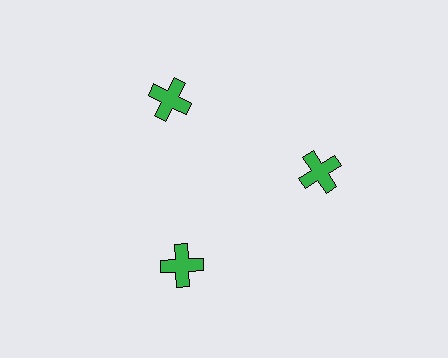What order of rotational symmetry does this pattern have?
This pattern has 3-fold rotational symmetry.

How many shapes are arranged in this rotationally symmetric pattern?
There are 3 shapes, arranged in 3 groups of 1.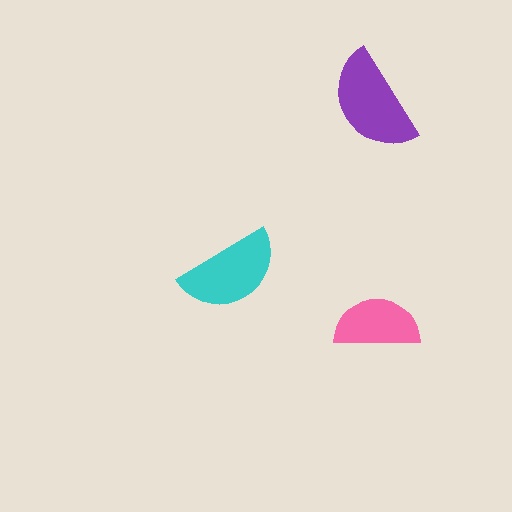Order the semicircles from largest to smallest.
the purple one, the cyan one, the pink one.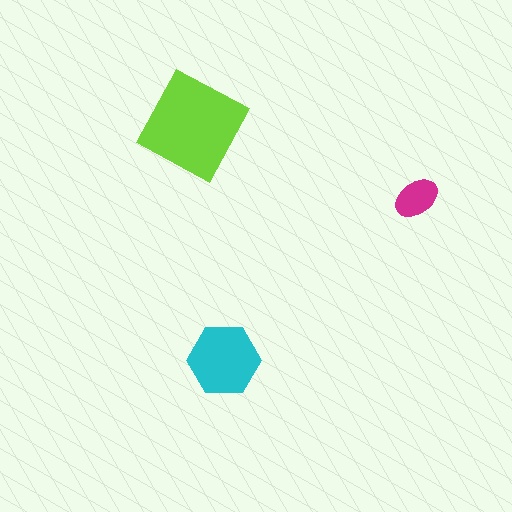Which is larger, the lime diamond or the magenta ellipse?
The lime diamond.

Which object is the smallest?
The magenta ellipse.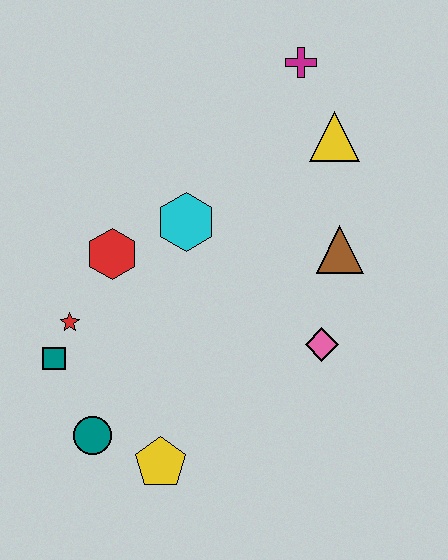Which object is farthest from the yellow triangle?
The teal circle is farthest from the yellow triangle.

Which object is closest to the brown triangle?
The pink diamond is closest to the brown triangle.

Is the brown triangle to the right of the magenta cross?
Yes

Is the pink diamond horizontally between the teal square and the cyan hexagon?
No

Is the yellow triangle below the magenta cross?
Yes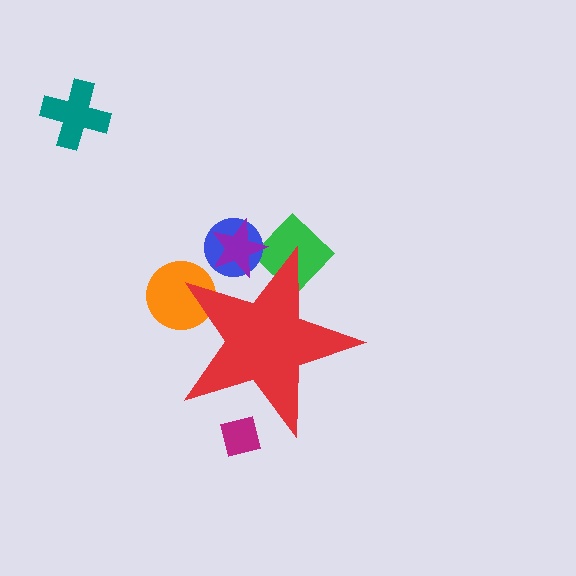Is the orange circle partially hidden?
Yes, the orange circle is partially hidden behind the red star.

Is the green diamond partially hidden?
Yes, the green diamond is partially hidden behind the red star.